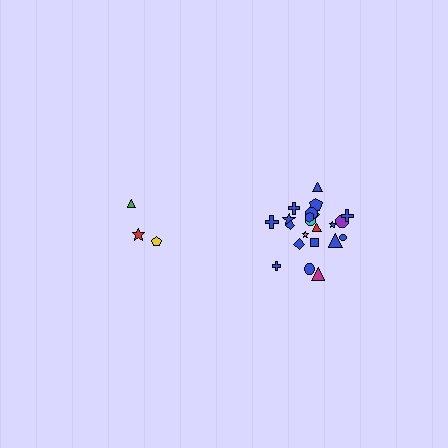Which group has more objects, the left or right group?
The right group.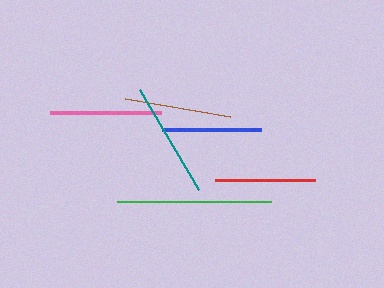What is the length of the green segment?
The green segment is approximately 154 pixels long.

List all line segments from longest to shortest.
From longest to shortest: green, teal, pink, brown, red, blue.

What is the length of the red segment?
The red segment is approximately 100 pixels long.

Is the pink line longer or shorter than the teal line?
The teal line is longer than the pink line.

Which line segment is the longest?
The green line is the longest at approximately 154 pixels.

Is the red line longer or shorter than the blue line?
The red line is longer than the blue line.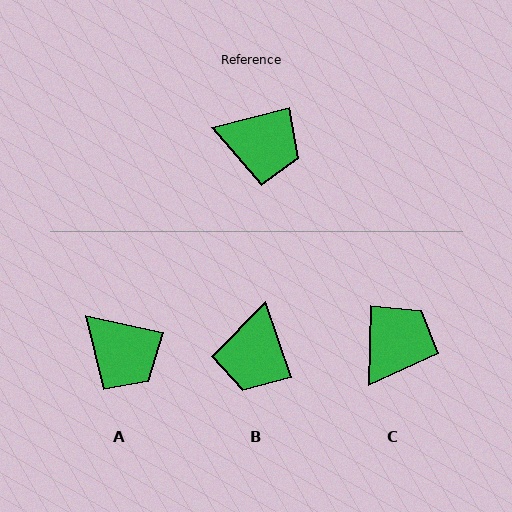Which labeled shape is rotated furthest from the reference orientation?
B, about 85 degrees away.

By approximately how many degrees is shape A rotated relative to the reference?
Approximately 27 degrees clockwise.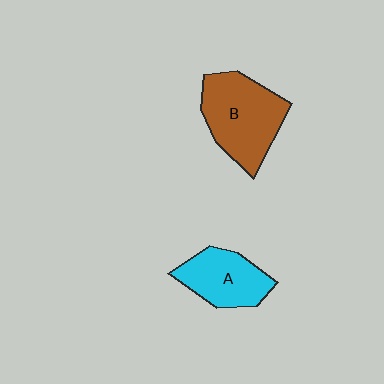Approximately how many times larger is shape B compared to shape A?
Approximately 1.4 times.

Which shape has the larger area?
Shape B (brown).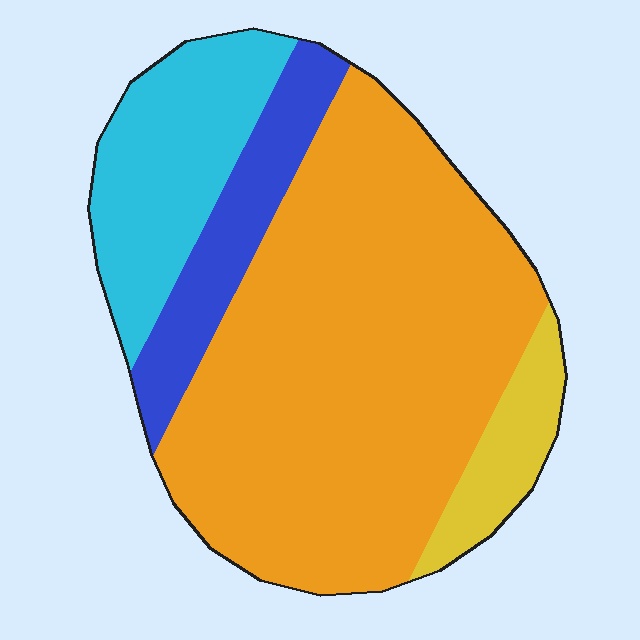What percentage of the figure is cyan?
Cyan takes up between a sixth and a third of the figure.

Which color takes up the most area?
Orange, at roughly 60%.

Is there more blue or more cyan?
Cyan.